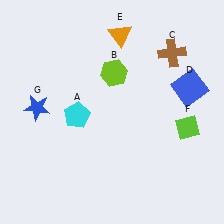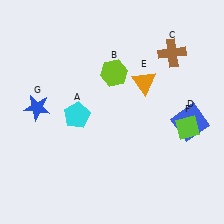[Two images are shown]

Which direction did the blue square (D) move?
The blue square (D) moved down.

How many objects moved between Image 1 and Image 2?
2 objects moved between the two images.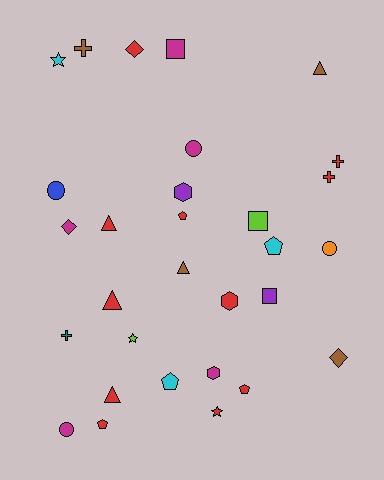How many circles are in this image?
There are 4 circles.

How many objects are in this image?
There are 30 objects.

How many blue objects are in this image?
There is 1 blue object.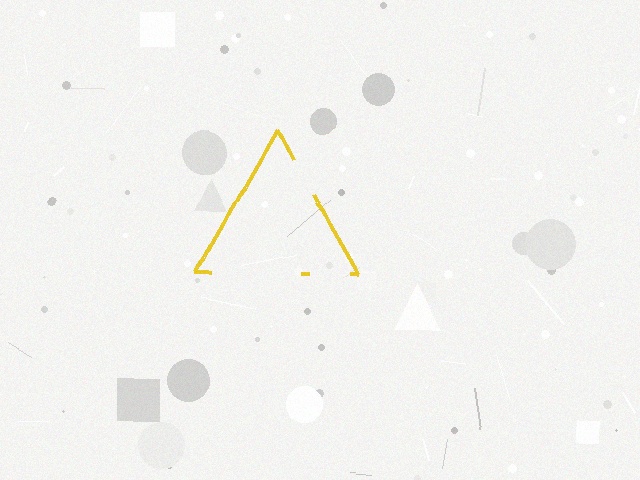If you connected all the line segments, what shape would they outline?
They would outline a triangle.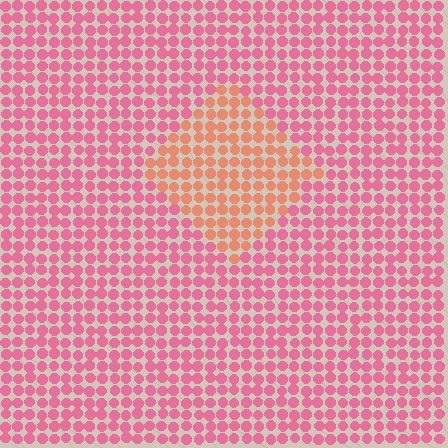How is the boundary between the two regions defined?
The boundary is defined purely by a slight shift in hue (about 35 degrees). Spacing, size, and orientation are identical on both sides.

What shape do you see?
I see a diamond.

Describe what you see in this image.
The image is filled with small pink elements in a uniform arrangement. A diamond-shaped region is visible where the elements are tinted to a slightly different hue, forming a subtle color boundary.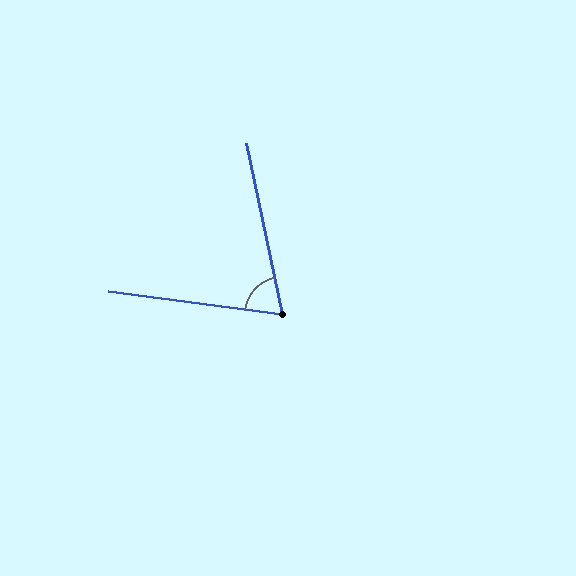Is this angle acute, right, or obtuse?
It is acute.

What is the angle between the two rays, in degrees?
Approximately 71 degrees.